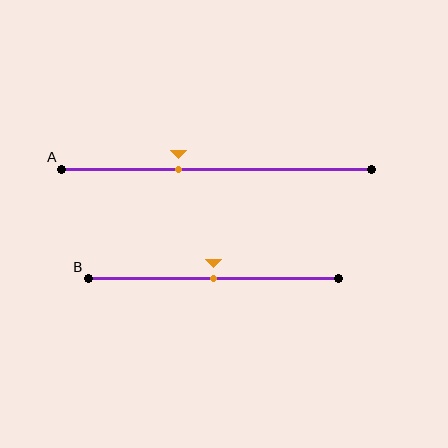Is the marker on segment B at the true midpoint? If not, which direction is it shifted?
Yes, the marker on segment B is at the true midpoint.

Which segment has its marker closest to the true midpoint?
Segment B has its marker closest to the true midpoint.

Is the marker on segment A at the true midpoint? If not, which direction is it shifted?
No, the marker on segment A is shifted to the left by about 12% of the segment length.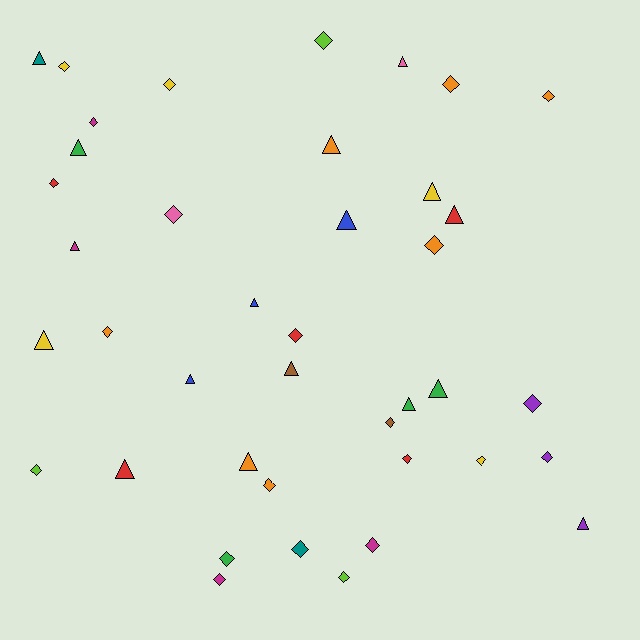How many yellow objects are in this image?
There are 5 yellow objects.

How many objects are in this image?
There are 40 objects.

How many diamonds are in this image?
There are 23 diamonds.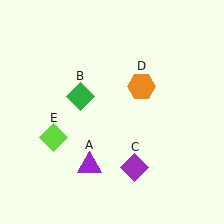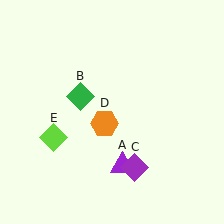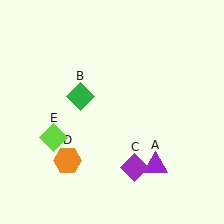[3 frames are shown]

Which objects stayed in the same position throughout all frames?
Green diamond (object B) and purple diamond (object C) and lime diamond (object E) remained stationary.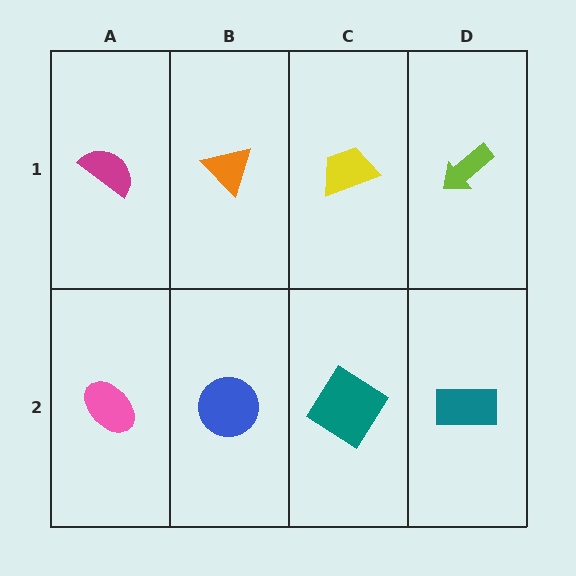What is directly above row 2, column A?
A magenta semicircle.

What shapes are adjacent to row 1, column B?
A blue circle (row 2, column B), a magenta semicircle (row 1, column A), a yellow trapezoid (row 1, column C).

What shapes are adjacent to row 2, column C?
A yellow trapezoid (row 1, column C), a blue circle (row 2, column B), a teal rectangle (row 2, column D).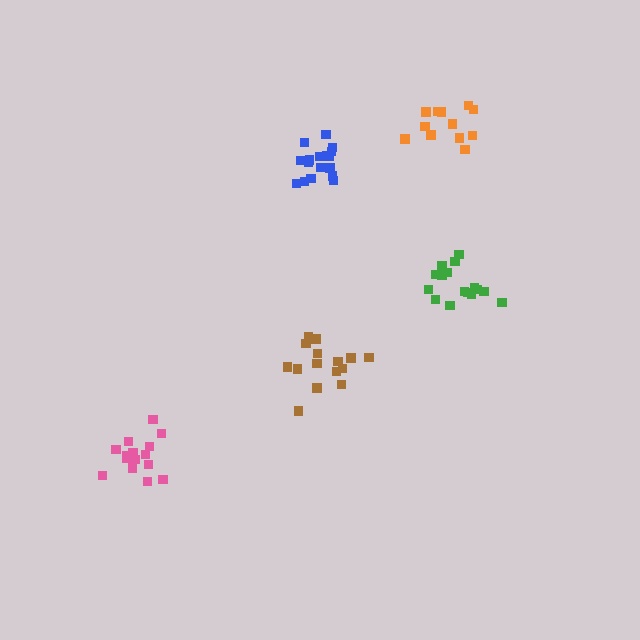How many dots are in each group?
Group 1: 15 dots, Group 2: 16 dots, Group 3: 12 dots, Group 4: 15 dots, Group 5: 17 dots (75 total).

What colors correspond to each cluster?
The clusters are colored: pink, green, orange, brown, blue.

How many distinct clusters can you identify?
There are 5 distinct clusters.